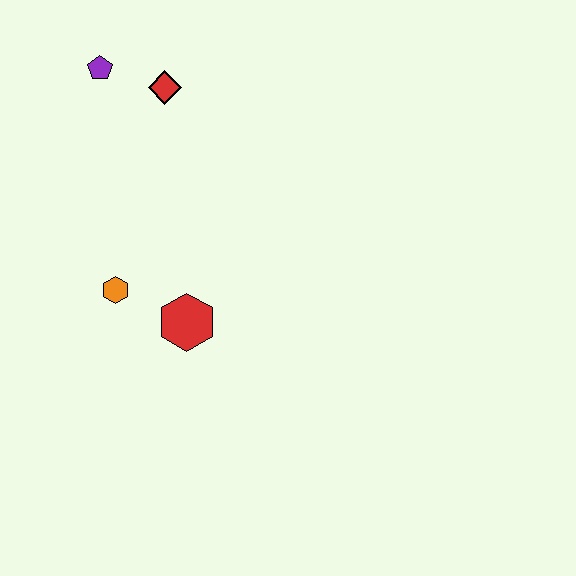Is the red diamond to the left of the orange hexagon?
No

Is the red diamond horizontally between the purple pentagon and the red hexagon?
Yes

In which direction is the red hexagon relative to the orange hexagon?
The red hexagon is to the right of the orange hexagon.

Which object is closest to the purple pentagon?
The red diamond is closest to the purple pentagon.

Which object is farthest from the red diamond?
The red hexagon is farthest from the red diamond.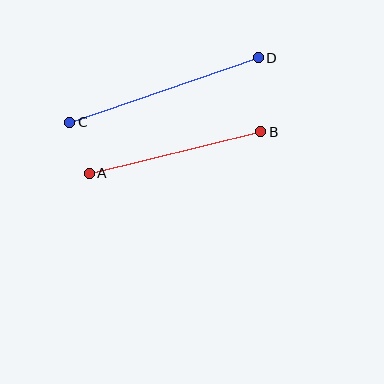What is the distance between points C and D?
The distance is approximately 199 pixels.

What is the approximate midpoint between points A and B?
The midpoint is at approximately (175, 152) pixels.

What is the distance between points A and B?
The distance is approximately 177 pixels.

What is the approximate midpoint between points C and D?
The midpoint is at approximately (164, 90) pixels.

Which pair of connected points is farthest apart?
Points C and D are farthest apart.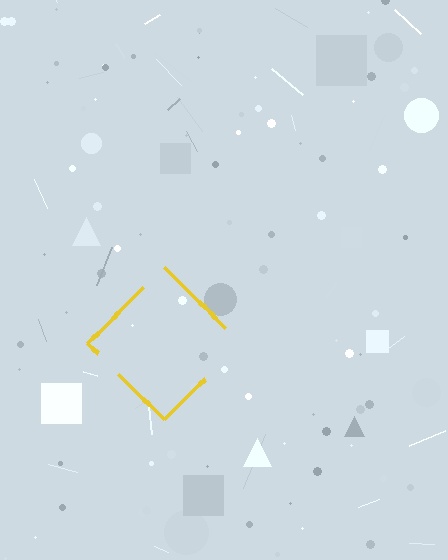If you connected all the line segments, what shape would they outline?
They would outline a diamond.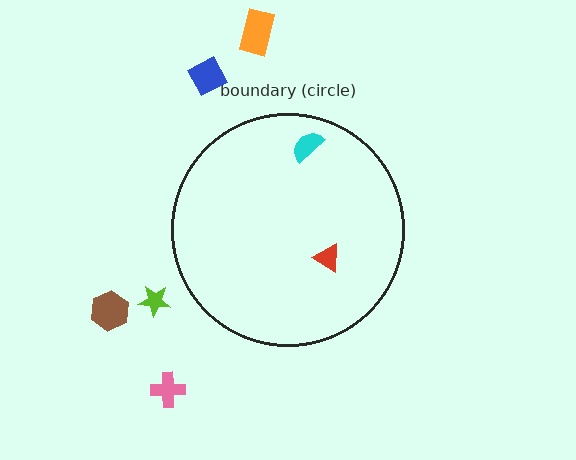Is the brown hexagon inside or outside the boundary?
Outside.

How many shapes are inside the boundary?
2 inside, 5 outside.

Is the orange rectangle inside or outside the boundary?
Outside.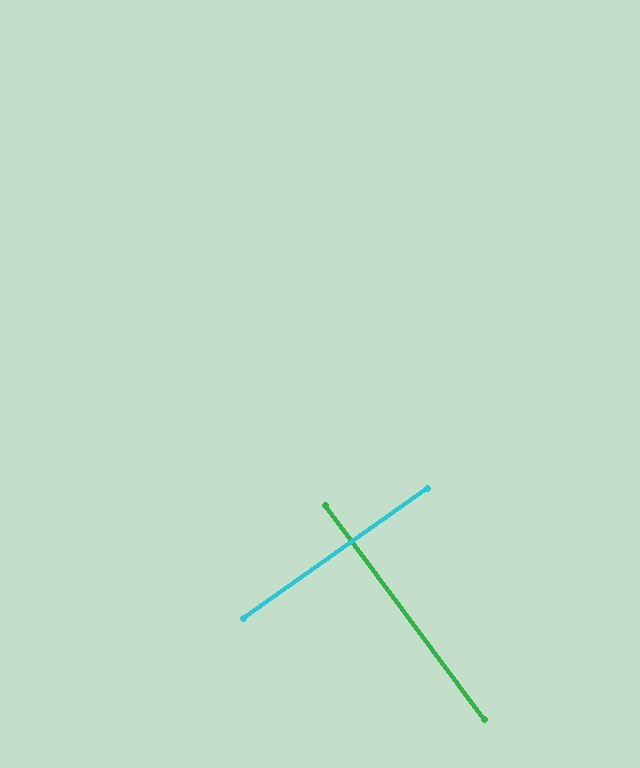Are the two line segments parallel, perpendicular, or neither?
Perpendicular — they meet at approximately 89°.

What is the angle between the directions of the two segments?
Approximately 89 degrees.